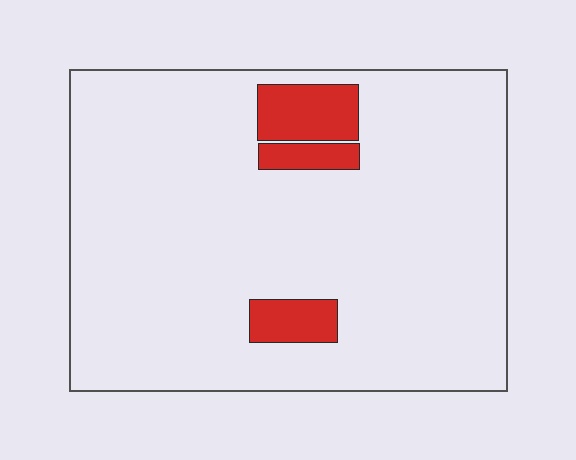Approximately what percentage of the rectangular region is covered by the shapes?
Approximately 10%.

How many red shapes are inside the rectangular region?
3.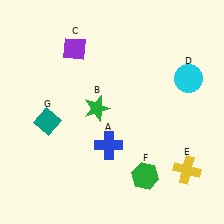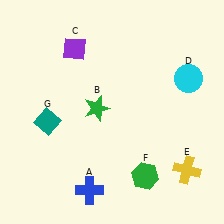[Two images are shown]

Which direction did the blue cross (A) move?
The blue cross (A) moved down.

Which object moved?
The blue cross (A) moved down.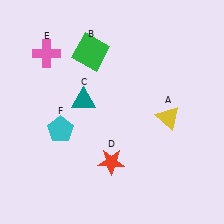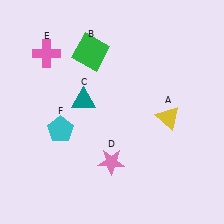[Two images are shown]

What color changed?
The star (D) changed from red in Image 1 to pink in Image 2.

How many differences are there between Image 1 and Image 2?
There is 1 difference between the two images.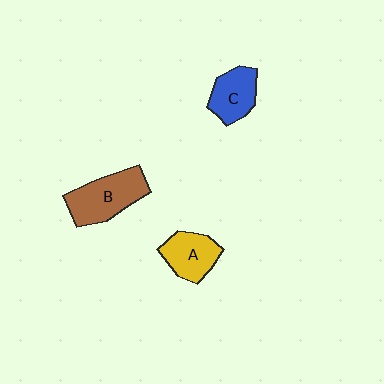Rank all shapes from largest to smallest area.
From largest to smallest: B (brown), A (yellow), C (blue).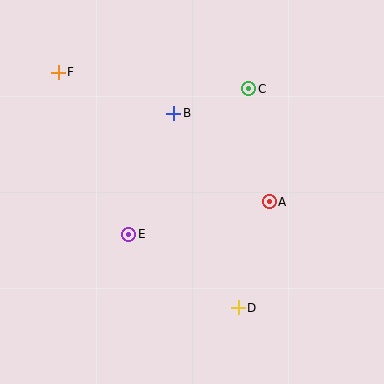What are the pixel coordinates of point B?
Point B is at (174, 113).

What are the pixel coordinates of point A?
Point A is at (269, 202).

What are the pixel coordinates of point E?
Point E is at (129, 234).